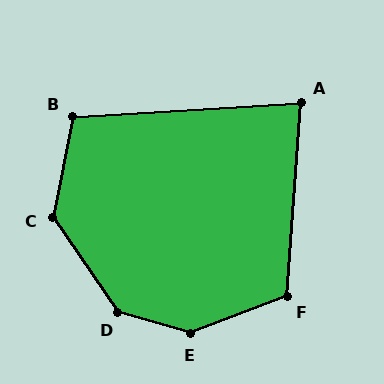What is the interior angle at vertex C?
Approximately 135 degrees (obtuse).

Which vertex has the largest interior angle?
E, at approximately 143 degrees.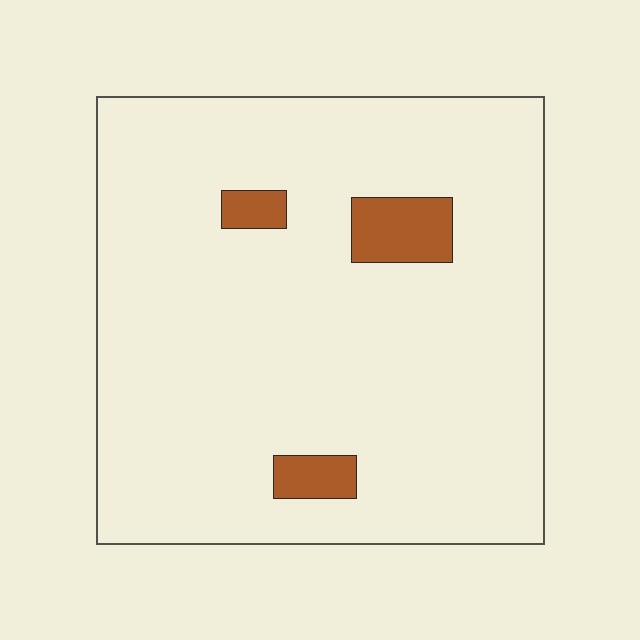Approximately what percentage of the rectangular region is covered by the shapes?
Approximately 5%.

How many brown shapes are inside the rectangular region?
3.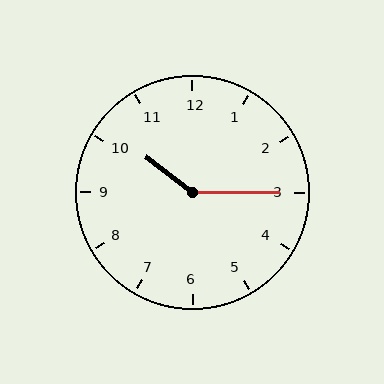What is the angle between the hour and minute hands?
Approximately 142 degrees.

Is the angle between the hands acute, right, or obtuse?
It is obtuse.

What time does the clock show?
10:15.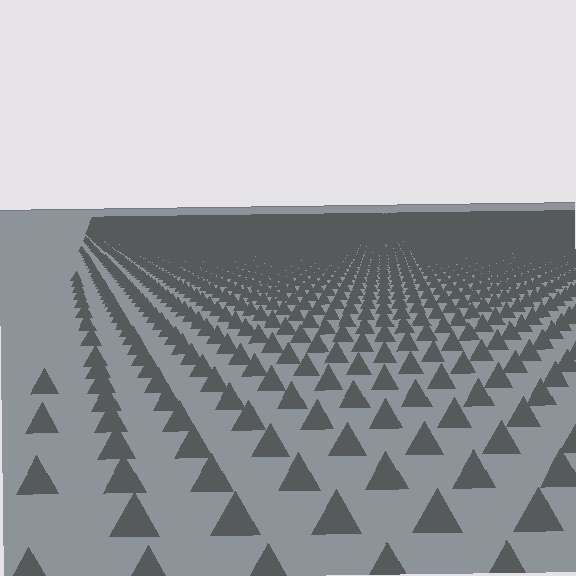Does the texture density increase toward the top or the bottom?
Density increases toward the top.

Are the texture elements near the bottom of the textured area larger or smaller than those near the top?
Larger. Near the bottom, elements are closer to the viewer and appear at a bigger on-screen size.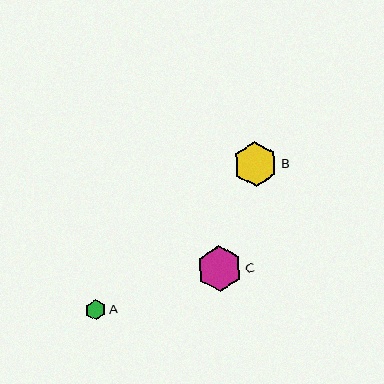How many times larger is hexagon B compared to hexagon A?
Hexagon B is approximately 2.2 times the size of hexagon A.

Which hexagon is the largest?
Hexagon C is the largest with a size of approximately 45 pixels.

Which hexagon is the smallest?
Hexagon A is the smallest with a size of approximately 20 pixels.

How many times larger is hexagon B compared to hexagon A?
Hexagon B is approximately 2.2 times the size of hexagon A.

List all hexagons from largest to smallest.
From largest to smallest: C, B, A.